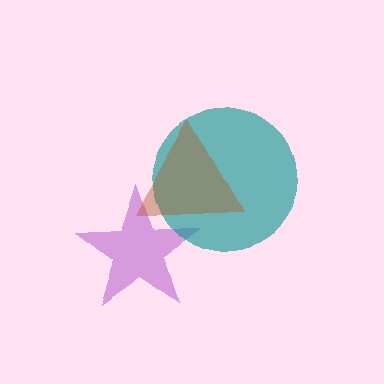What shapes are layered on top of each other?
The layered shapes are: a purple star, a teal circle, a brown triangle.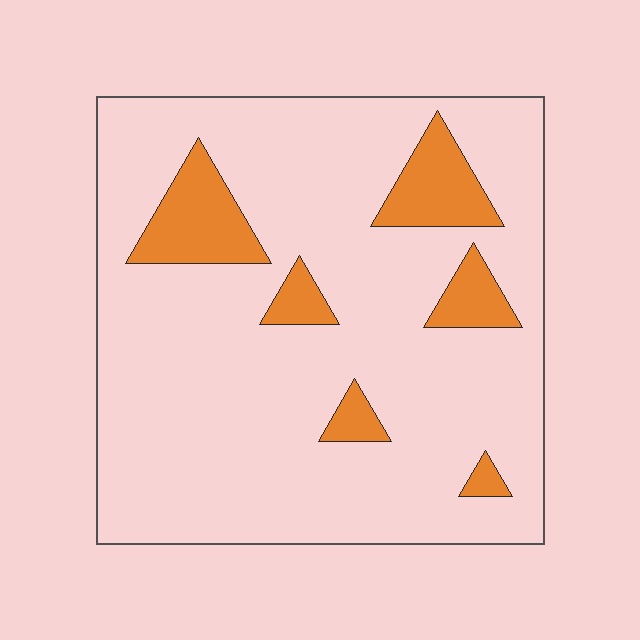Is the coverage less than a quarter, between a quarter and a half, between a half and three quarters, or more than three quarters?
Less than a quarter.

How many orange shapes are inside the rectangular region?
6.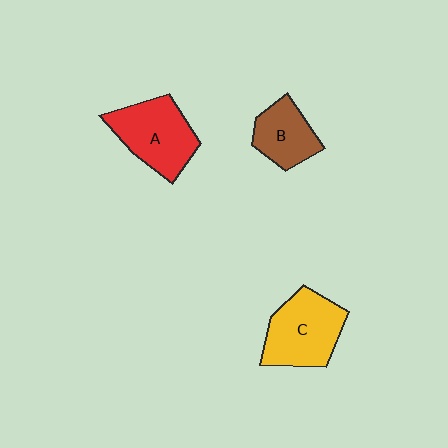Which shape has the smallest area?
Shape B (brown).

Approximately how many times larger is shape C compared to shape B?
Approximately 1.5 times.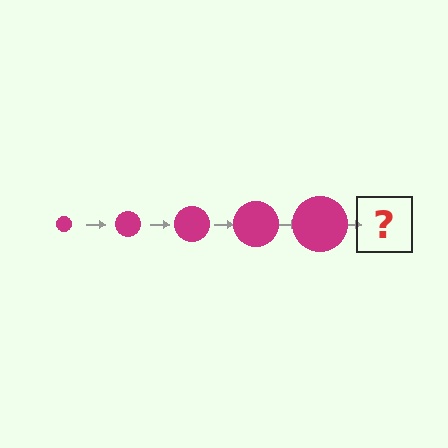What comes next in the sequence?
The next element should be a magenta circle, larger than the previous one.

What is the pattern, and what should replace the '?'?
The pattern is that the circle gets progressively larger each step. The '?' should be a magenta circle, larger than the previous one.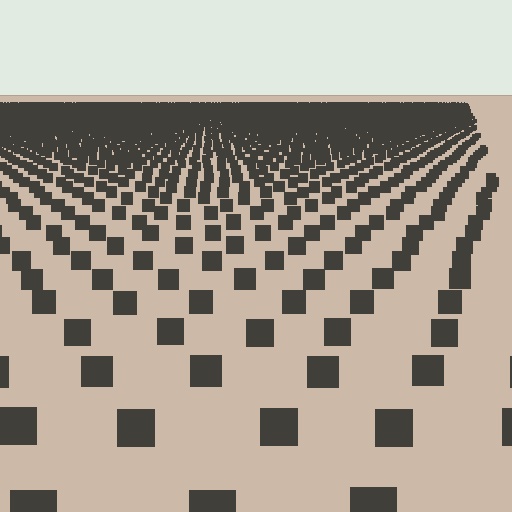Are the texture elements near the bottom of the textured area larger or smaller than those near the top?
Larger. Near the bottom, elements are closer to the viewer and appear at a bigger on-screen size.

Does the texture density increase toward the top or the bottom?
Density increases toward the top.